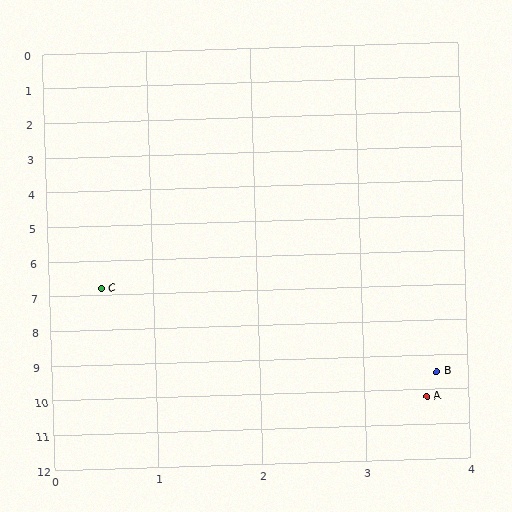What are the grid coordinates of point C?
Point C is at approximately (0.5, 6.8).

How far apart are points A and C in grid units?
Points A and C are about 4.6 grid units apart.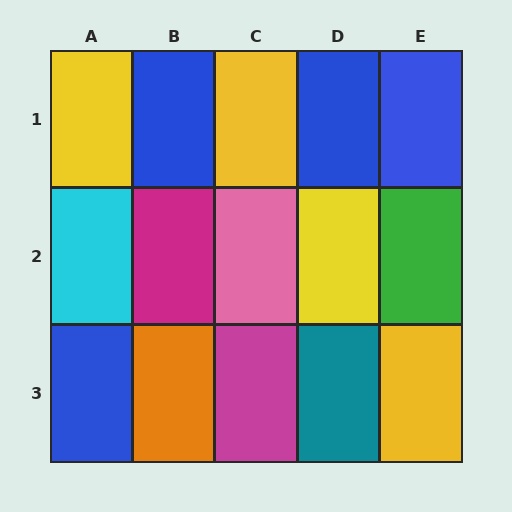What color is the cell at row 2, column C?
Pink.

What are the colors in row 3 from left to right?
Blue, orange, magenta, teal, yellow.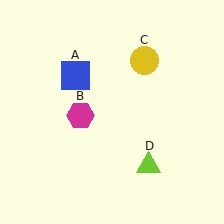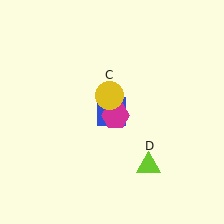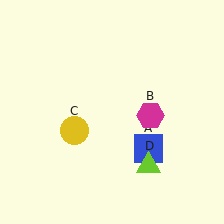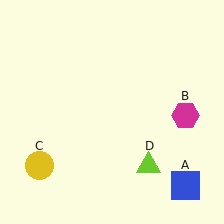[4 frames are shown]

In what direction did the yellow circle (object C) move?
The yellow circle (object C) moved down and to the left.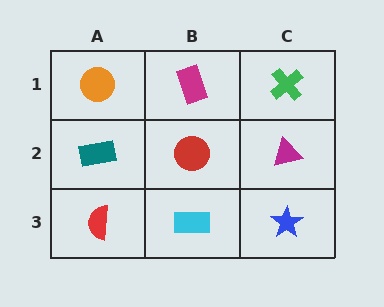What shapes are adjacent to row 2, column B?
A magenta rectangle (row 1, column B), a cyan rectangle (row 3, column B), a teal rectangle (row 2, column A), a magenta triangle (row 2, column C).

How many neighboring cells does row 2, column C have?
3.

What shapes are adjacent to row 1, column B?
A red circle (row 2, column B), an orange circle (row 1, column A), a green cross (row 1, column C).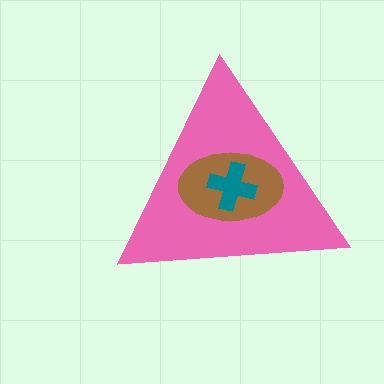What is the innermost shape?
The teal cross.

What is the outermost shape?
The pink triangle.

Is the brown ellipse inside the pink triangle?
Yes.